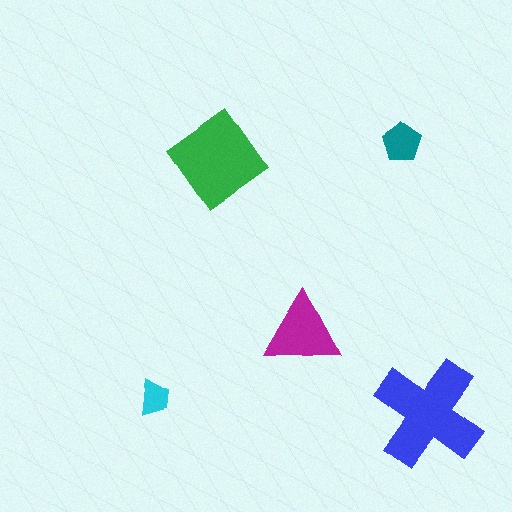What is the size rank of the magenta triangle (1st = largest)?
3rd.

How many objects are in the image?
There are 5 objects in the image.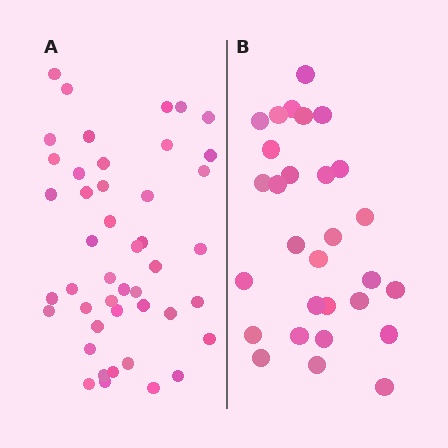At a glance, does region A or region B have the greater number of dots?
Region A (the left region) has more dots.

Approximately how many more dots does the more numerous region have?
Region A has approximately 15 more dots than region B.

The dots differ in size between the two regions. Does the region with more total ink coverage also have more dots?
No. Region B has more total ink coverage because its dots are larger, but region A actually contains more individual dots. Total area can be misleading — the number of items is what matters here.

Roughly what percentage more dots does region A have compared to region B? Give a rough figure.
About 55% more.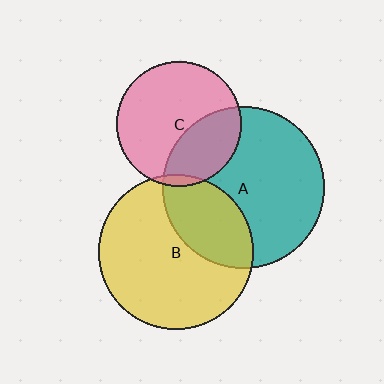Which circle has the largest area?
Circle A (teal).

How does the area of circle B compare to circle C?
Approximately 1.5 times.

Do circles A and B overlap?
Yes.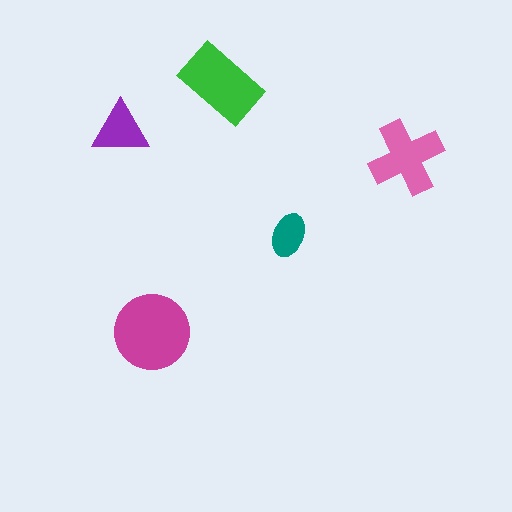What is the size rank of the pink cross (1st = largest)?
3rd.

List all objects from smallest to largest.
The teal ellipse, the purple triangle, the pink cross, the green rectangle, the magenta circle.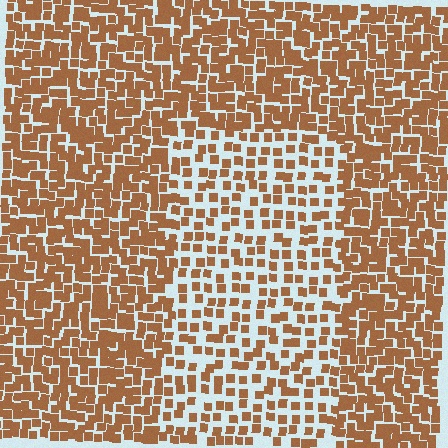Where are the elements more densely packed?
The elements are more densely packed outside the rectangle boundary.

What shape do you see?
I see a rectangle.